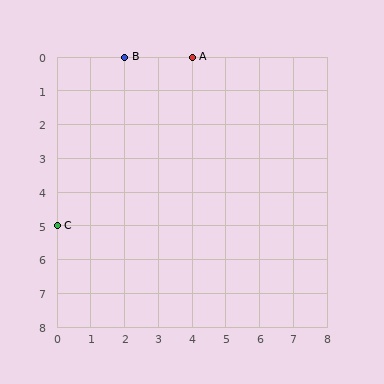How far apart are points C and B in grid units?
Points C and B are 2 columns and 5 rows apart (about 5.4 grid units diagonally).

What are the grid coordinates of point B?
Point B is at grid coordinates (2, 0).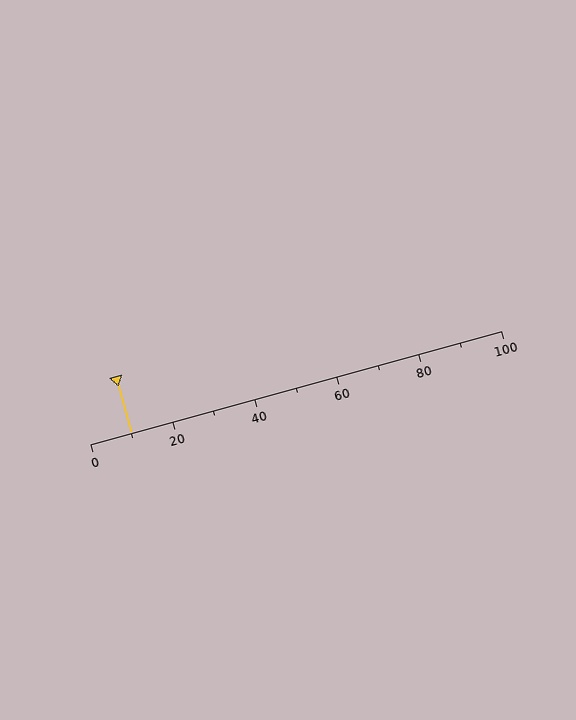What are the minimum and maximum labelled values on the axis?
The axis runs from 0 to 100.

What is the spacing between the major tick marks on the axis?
The major ticks are spaced 20 apart.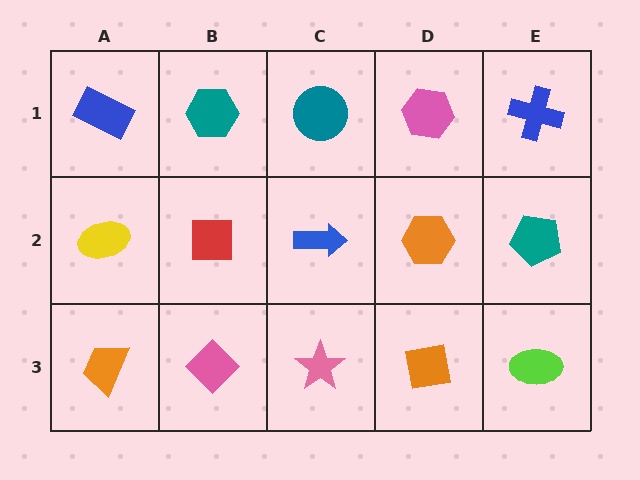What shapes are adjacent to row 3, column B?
A red square (row 2, column B), an orange trapezoid (row 3, column A), a pink star (row 3, column C).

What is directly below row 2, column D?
An orange square.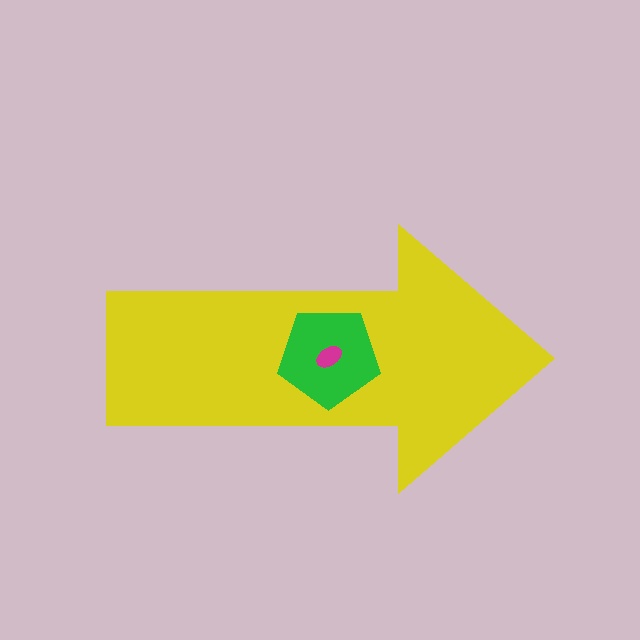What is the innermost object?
The magenta ellipse.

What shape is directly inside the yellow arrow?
The green pentagon.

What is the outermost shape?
The yellow arrow.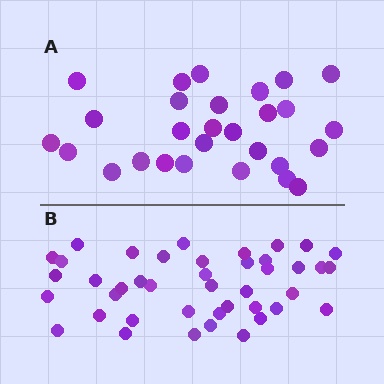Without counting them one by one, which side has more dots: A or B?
Region B (the bottom region) has more dots.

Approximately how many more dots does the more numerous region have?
Region B has approximately 15 more dots than region A.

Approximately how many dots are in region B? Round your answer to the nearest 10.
About 40 dots. (The exact count is 42, which rounds to 40.)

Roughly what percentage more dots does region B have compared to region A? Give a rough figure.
About 50% more.